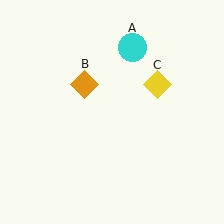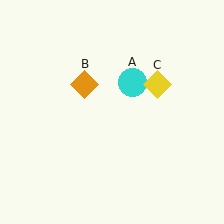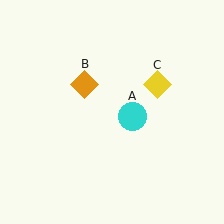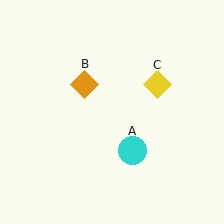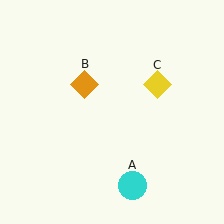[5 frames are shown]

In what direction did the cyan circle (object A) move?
The cyan circle (object A) moved down.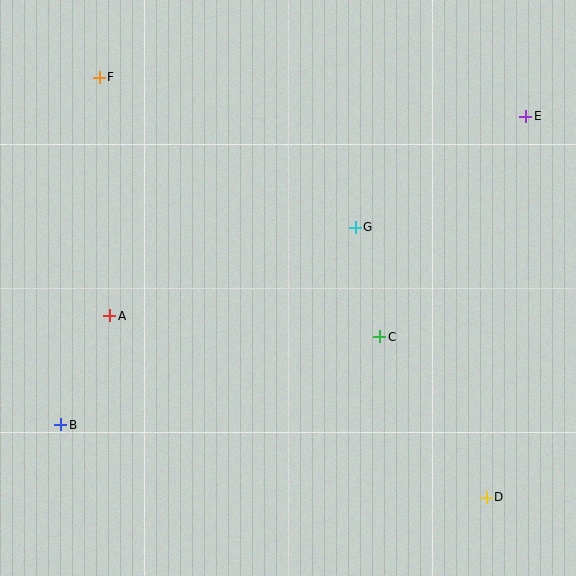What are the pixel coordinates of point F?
Point F is at (99, 77).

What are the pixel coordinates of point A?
Point A is at (110, 316).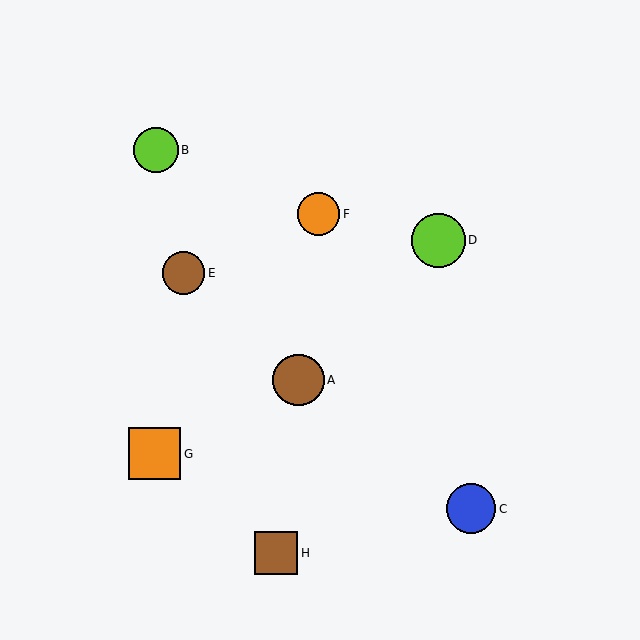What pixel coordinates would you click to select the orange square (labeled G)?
Click at (155, 454) to select the orange square G.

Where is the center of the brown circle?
The center of the brown circle is at (298, 380).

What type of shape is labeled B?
Shape B is a lime circle.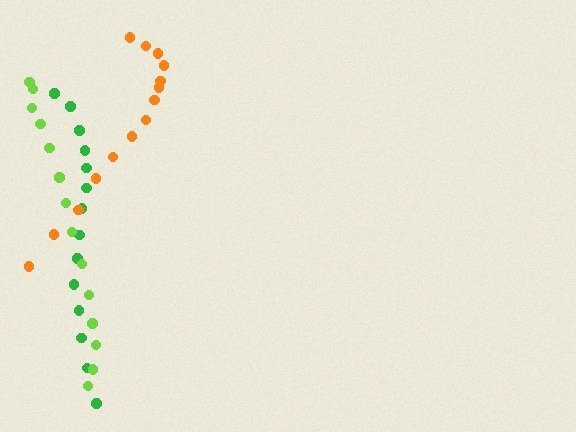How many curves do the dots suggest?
There are 3 distinct paths.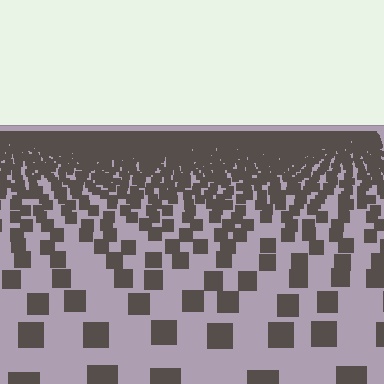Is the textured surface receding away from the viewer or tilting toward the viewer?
The surface is receding away from the viewer. Texture elements get smaller and denser toward the top.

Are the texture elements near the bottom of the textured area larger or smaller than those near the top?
Larger. Near the bottom, elements are closer to the viewer and appear at a bigger on-screen size.